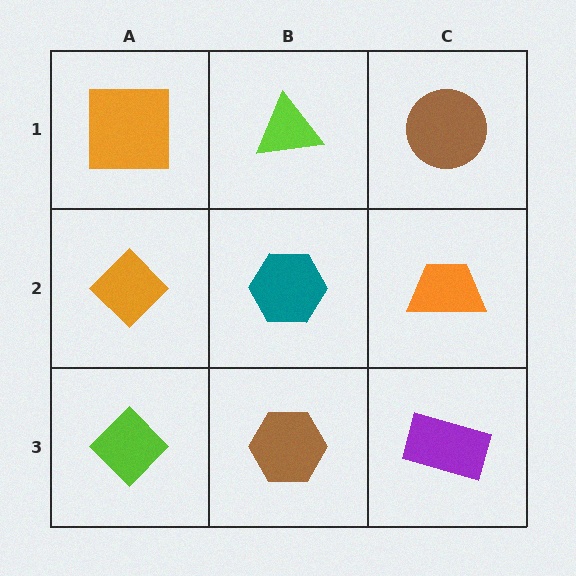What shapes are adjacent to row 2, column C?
A brown circle (row 1, column C), a purple rectangle (row 3, column C), a teal hexagon (row 2, column B).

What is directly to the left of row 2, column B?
An orange diamond.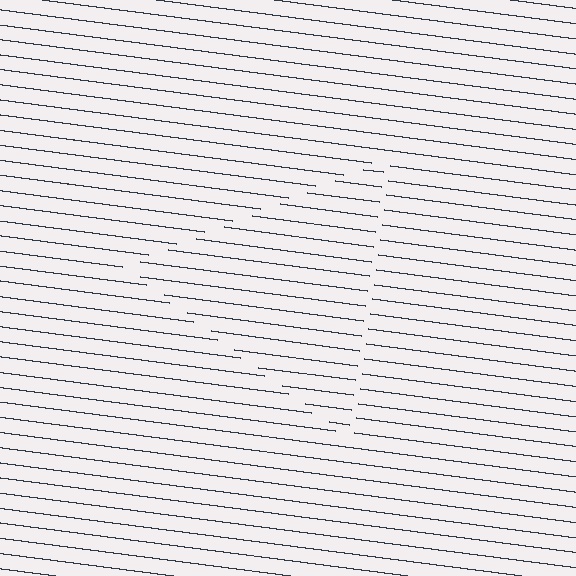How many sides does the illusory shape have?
3 sides — the line-ends trace a triangle.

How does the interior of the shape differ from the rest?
The interior of the shape contains the same grating, shifted by half a period — the contour is defined by the phase discontinuity where line-ends from the inner and outer gratings abut.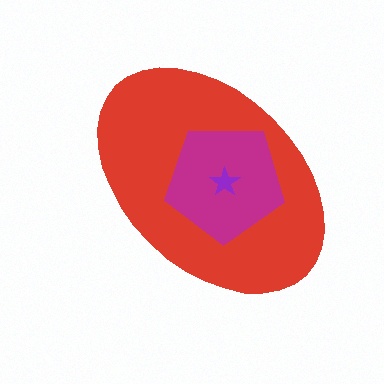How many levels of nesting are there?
3.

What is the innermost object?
The purple star.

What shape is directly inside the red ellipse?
The magenta pentagon.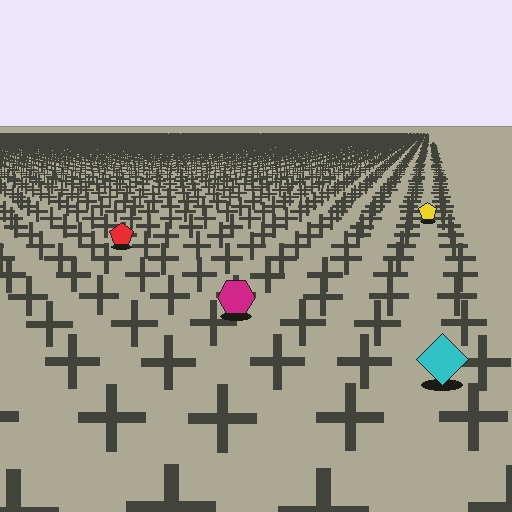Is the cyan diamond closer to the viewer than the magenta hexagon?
Yes. The cyan diamond is closer — you can tell from the texture gradient: the ground texture is coarser near it.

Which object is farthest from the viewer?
The yellow pentagon is farthest from the viewer. It appears smaller and the ground texture around it is denser.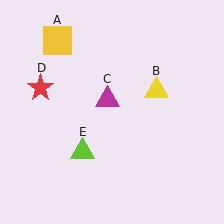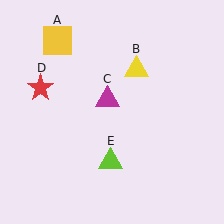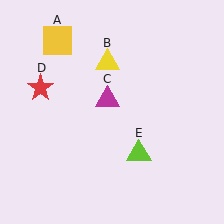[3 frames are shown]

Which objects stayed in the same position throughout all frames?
Yellow square (object A) and magenta triangle (object C) and red star (object D) remained stationary.